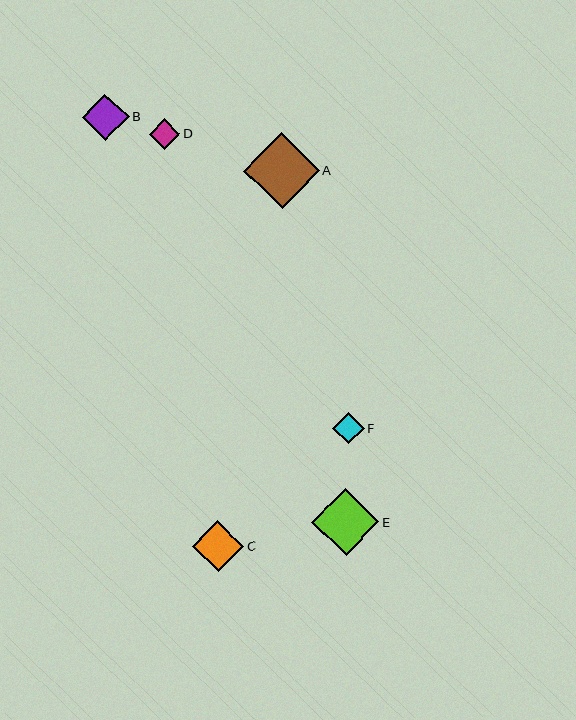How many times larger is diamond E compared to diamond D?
Diamond E is approximately 2.2 times the size of diamond D.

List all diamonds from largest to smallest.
From largest to smallest: A, E, C, B, F, D.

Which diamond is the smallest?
Diamond D is the smallest with a size of approximately 31 pixels.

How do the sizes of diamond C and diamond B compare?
Diamond C and diamond B are approximately the same size.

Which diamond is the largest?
Diamond A is the largest with a size of approximately 76 pixels.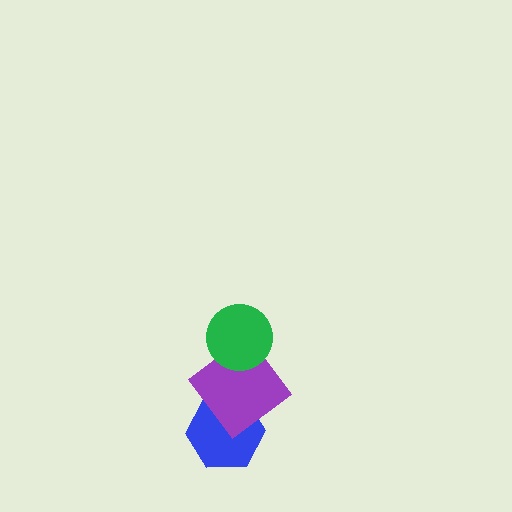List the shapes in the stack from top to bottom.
From top to bottom: the green circle, the purple diamond, the blue hexagon.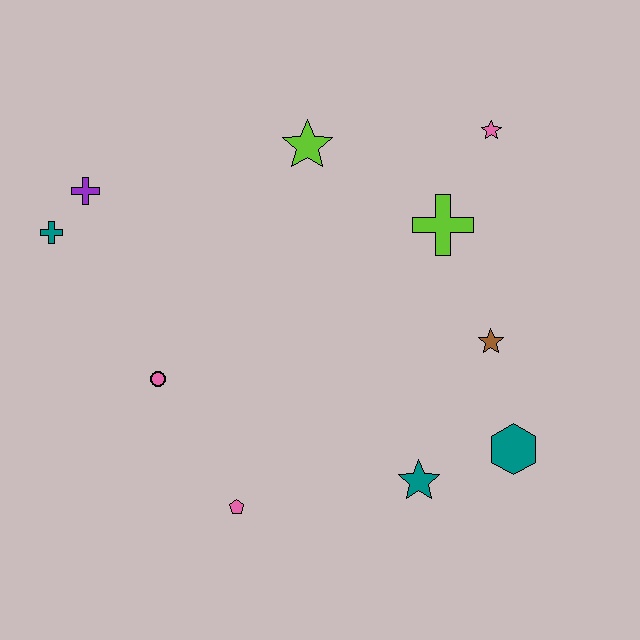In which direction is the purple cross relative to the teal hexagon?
The purple cross is to the left of the teal hexagon.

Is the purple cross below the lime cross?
No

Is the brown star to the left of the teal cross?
No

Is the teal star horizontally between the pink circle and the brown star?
Yes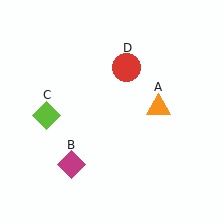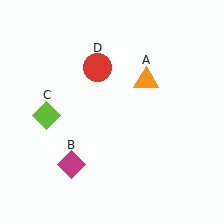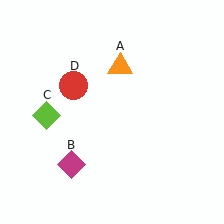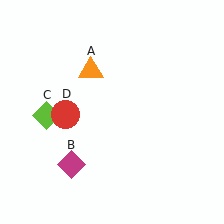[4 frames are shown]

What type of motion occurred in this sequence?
The orange triangle (object A), red circle (object D) rotated counterclockwise around the center of the scene.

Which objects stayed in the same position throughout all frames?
Magenta diamond (object B) and lime diamond (object C) remained stationary.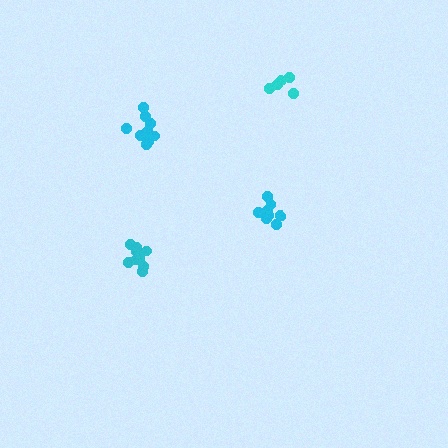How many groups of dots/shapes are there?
There are 4 groups.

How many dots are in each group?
Group 1: 8 dots, Group 2: 5 dots, Group 3: 11 dots, Group 4: 11 dots (35 total).